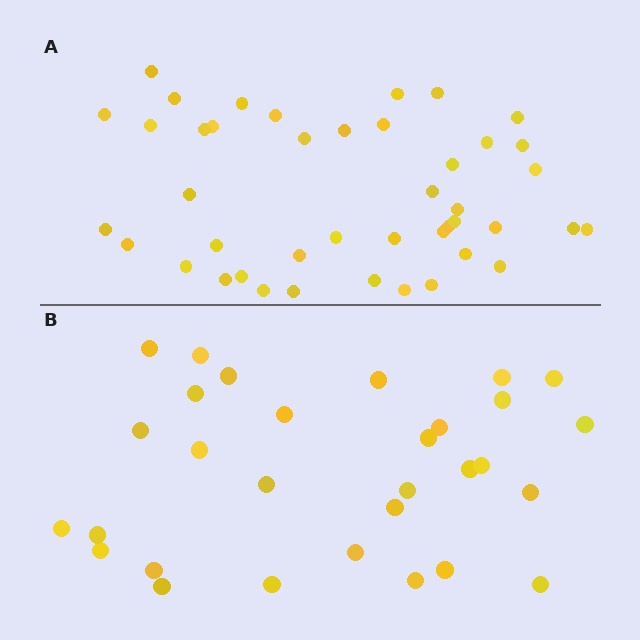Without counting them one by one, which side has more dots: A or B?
Region A (the top region) has more dots.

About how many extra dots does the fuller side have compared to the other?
Region A has approximately 15 more dots than region B.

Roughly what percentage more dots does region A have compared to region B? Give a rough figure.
About 45% more.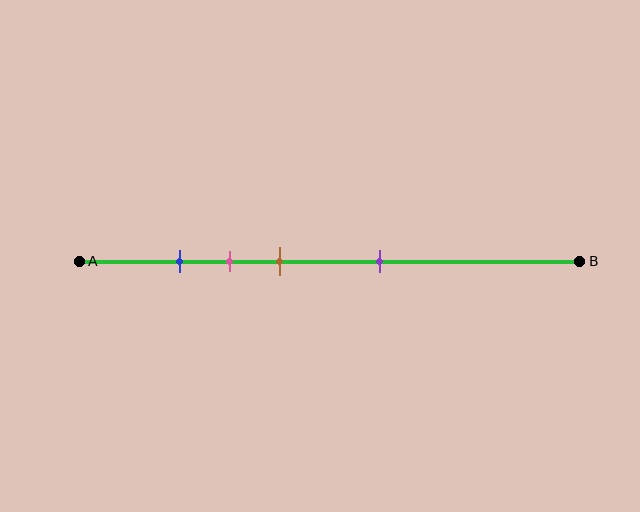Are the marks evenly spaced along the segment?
No, the marks are not evenly spaced.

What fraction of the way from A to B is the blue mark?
The blue mark is approximately 20% (0.2) of the way from A to B.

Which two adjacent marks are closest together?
The blue and pink marks are the closest adjacent pair.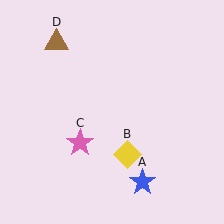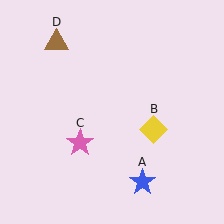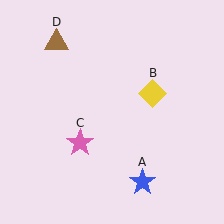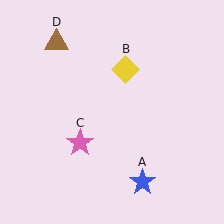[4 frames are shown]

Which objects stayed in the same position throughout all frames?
Blue star (object A) and pink star (object C) and brown triangle (object D) remained stationary.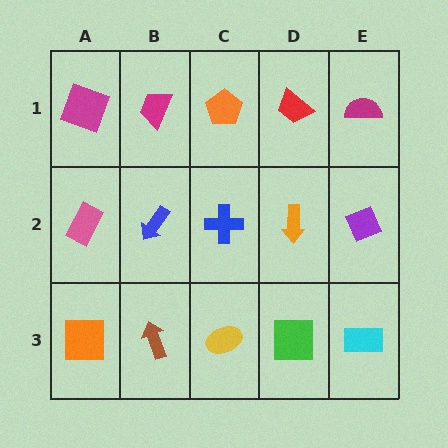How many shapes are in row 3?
5 shapes.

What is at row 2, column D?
An orange arrow.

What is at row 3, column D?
A green square.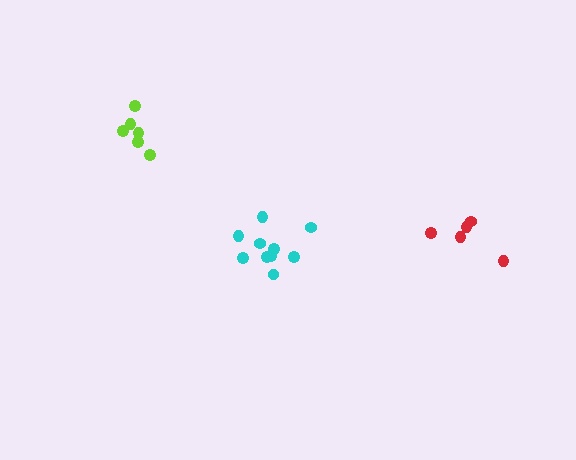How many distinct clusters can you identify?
There are 3 distinct clusters.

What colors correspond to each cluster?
The clusters are colored: cyan, red, lime.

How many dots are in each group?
Group 1: 10 dots, Group 2: 5 dots, Group 3: 6 dots (21 total).